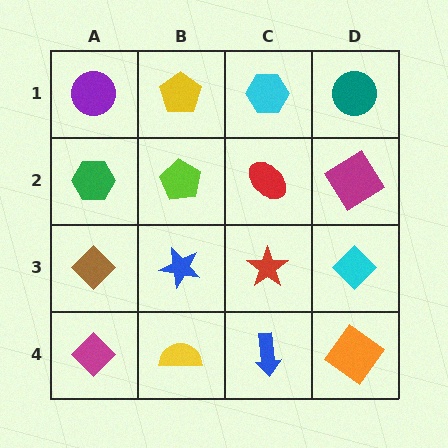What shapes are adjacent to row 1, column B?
A lime pentagon (row 2, column B), a purple circle (row 1, column A), a cyan hexagon (row 1, column C).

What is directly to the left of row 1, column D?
A cyan hexagon.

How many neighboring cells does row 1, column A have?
2.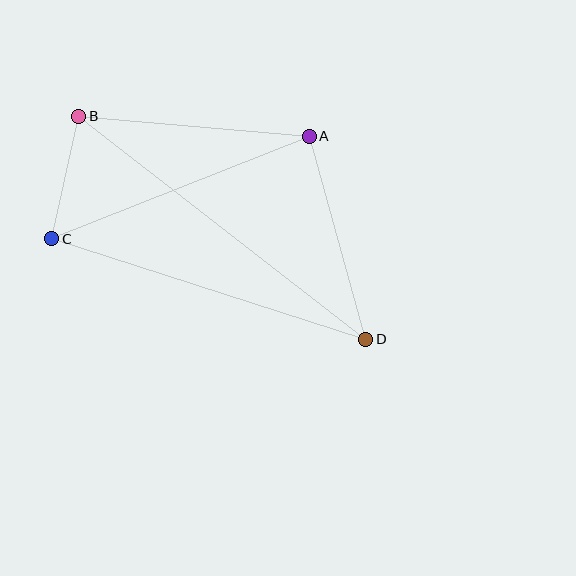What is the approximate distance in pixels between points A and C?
The distance between A and C is approximately 277 pixels.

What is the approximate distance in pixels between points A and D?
The distance between A and D is approximately 211 pixels.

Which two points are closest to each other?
Points B and C are closest to each other.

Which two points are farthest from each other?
Points B and D are farthest from each other.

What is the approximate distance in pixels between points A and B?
The distance between A and B is approximately 231 pixels.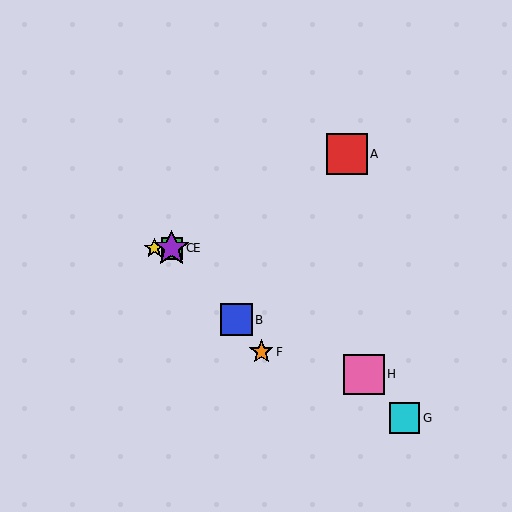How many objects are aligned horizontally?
3 objects (C, D, E) are aligned horizontally.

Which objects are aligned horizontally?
Objects C, D, E are aligned horizontally.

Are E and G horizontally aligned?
No, E is at y≈248 and G is at y≈418.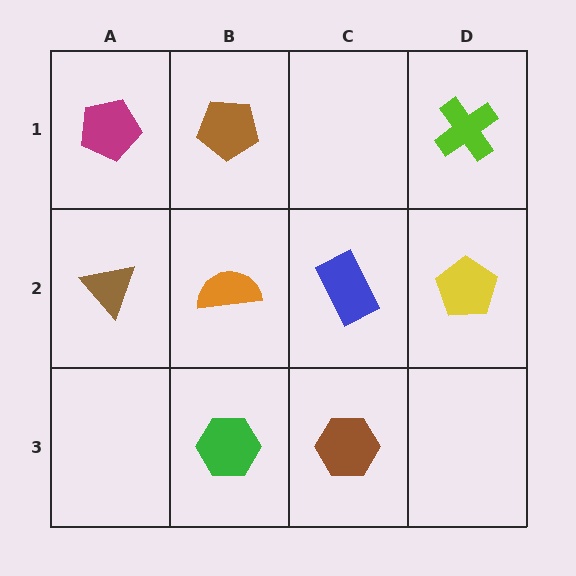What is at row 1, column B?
A brown pentagon.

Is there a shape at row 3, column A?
No, that cell is empty.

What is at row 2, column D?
A yellow pentagon.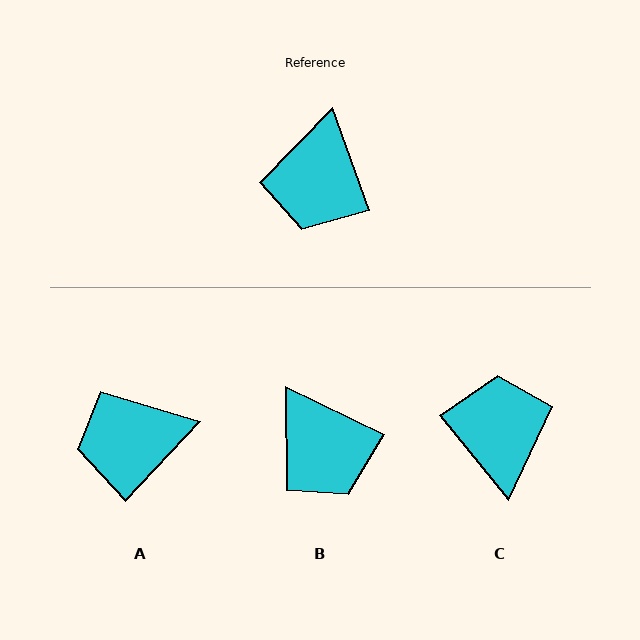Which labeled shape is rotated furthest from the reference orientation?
C, about 160 degrees away.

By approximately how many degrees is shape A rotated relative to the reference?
Approximately 63 degrees clockwise.